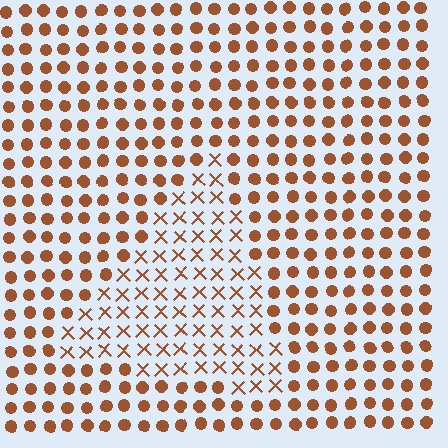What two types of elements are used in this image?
The image uses X marks inside the triangle region and circles outside it.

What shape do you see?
I see a triangle.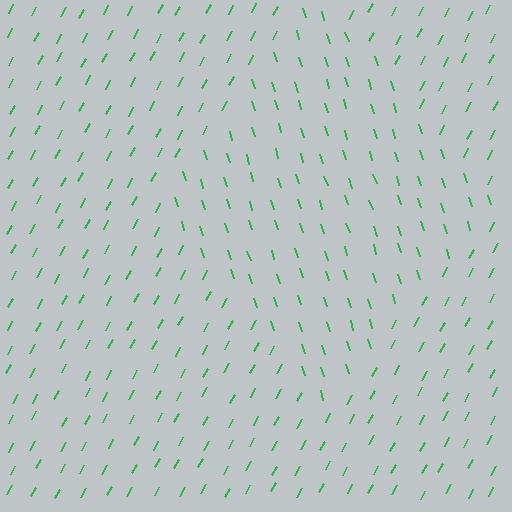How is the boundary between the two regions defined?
The boundary is defined purely by a change in line orientation (approximately 45 degrees difference). All lines are the same color and thickness.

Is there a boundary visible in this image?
Yes, there is a texture boundary formed by a change in line orientation.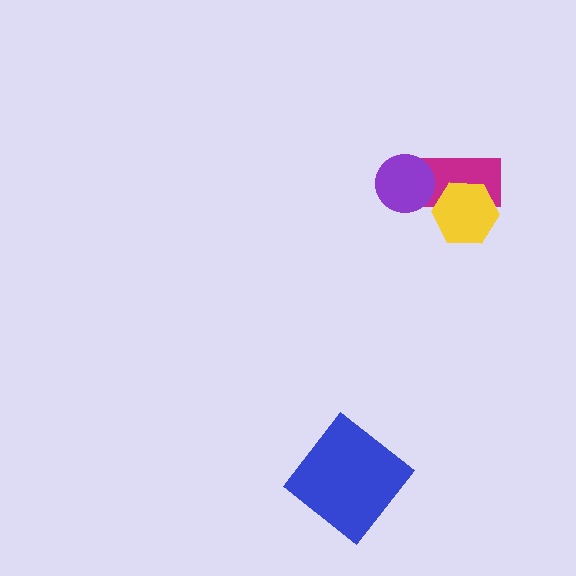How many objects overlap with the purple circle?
1 object overlaps with the purple circle.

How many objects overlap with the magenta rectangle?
2 objects overlap with the magenta rectangle.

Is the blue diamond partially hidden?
No, no other shape covers it.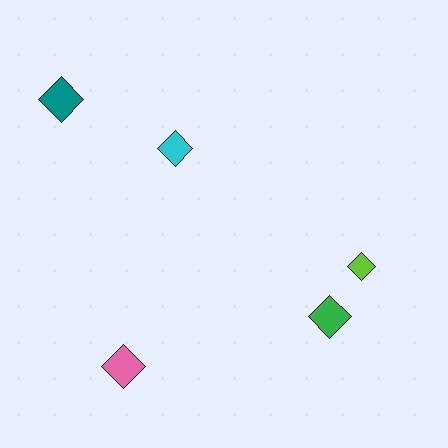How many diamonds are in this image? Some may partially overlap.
There are 5 diamonds.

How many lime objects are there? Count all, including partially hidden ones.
There is 1 lime object.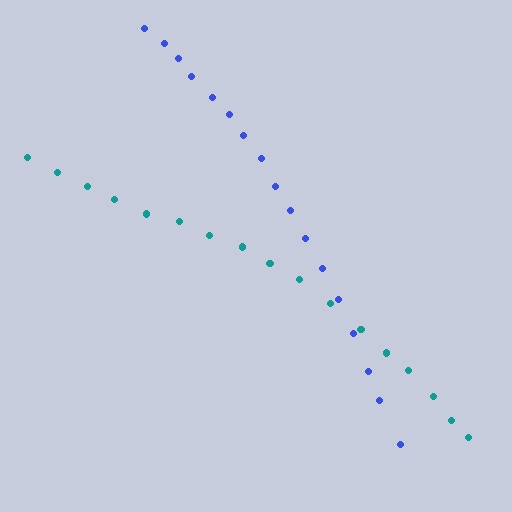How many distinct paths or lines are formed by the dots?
There are 2 distinct paths.